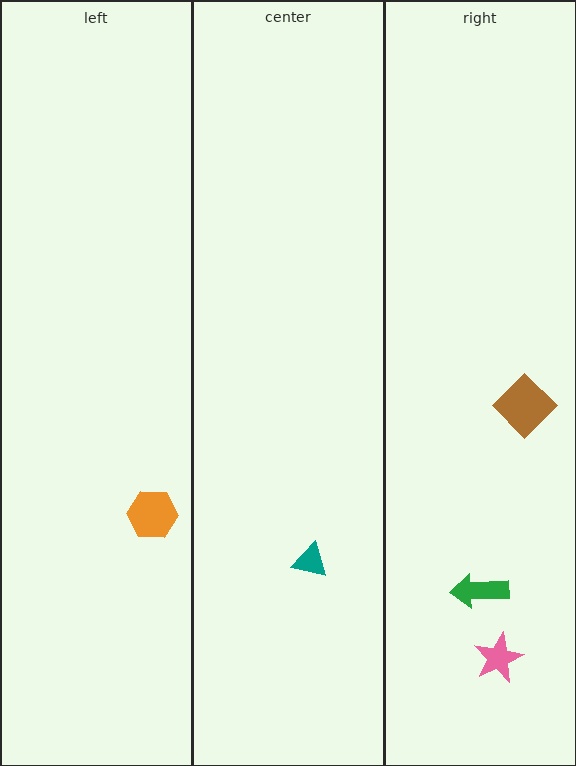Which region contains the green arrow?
The right region.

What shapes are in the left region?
The orange hexagon.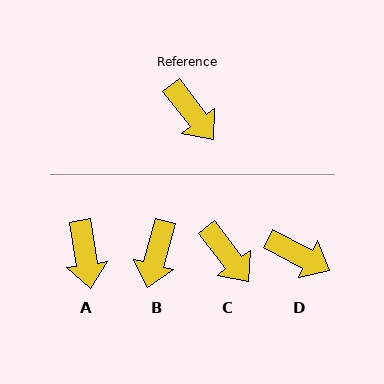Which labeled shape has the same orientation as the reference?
C.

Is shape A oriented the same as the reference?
No, it is off by about 29 degrees.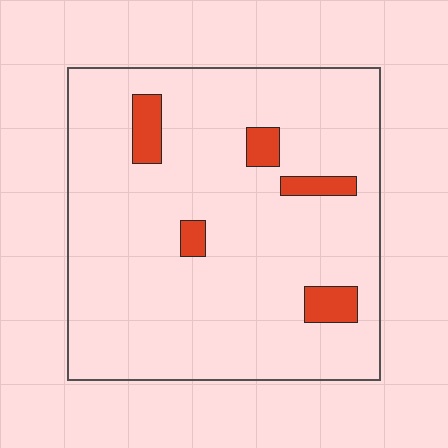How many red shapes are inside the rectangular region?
5.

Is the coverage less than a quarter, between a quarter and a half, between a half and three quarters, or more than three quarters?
Less than a quarter.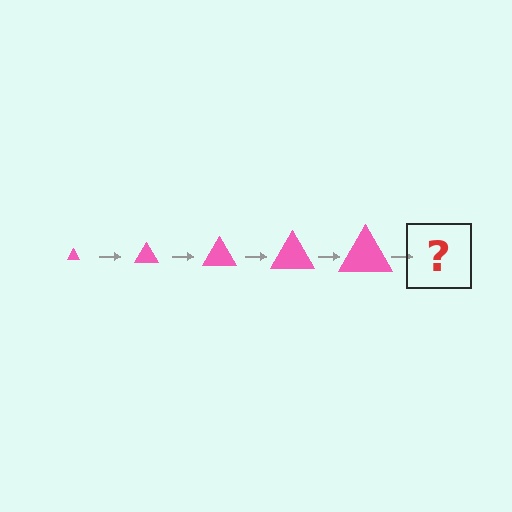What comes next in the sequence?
The next element should be a pink triangle, larger than the previous one.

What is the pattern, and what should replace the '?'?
The pattern is that the triangle gets progressively larger each step. The '?' should be a pink triangle, larger than the previous one.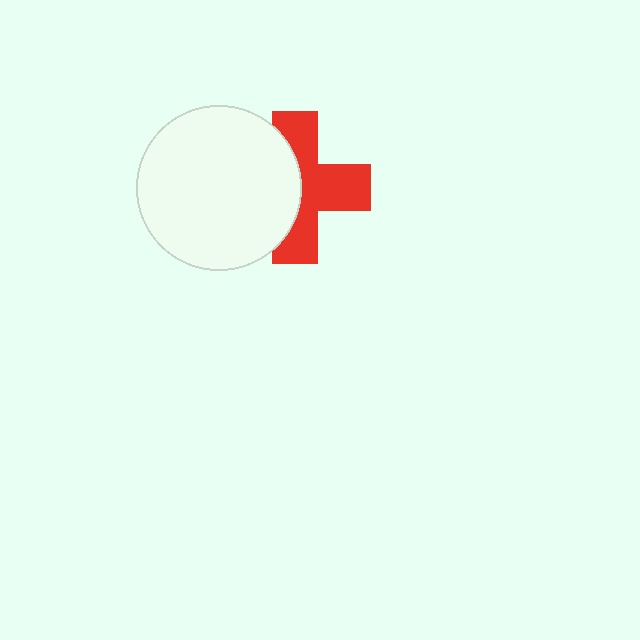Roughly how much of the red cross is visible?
About half of it is visible (roughly 56%).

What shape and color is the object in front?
The object in front is a white circle.